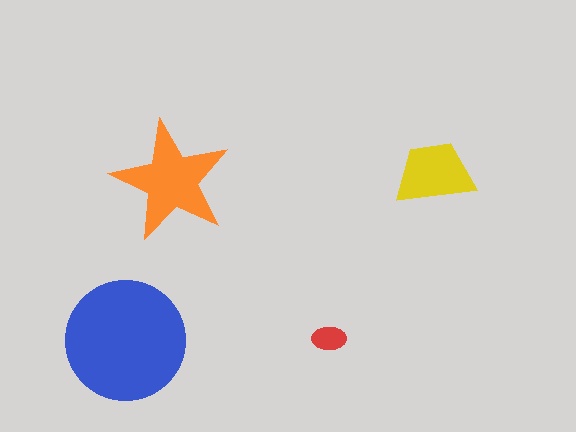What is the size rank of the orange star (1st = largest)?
2nd.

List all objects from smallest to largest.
The red ellipse, the yellow trapezoid, the orange star, the blue circle.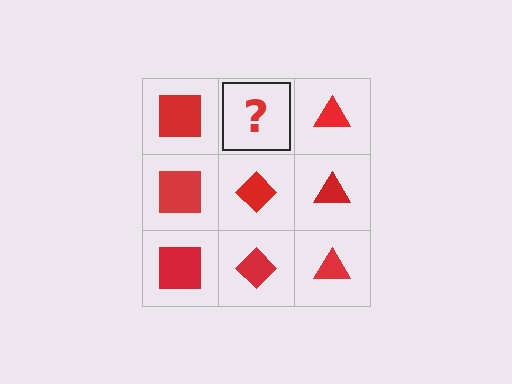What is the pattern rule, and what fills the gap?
The rule is that each column has a consistent shape. The gap should be filled with a red diamond.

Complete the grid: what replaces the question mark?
The question mark should be replaced with a red diamond.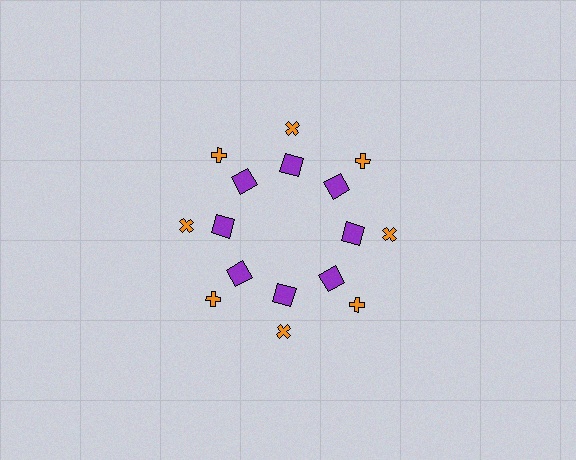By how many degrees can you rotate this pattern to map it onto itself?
The pattern maps onto itself every 45 degrees of rotation.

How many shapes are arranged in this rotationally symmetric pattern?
There are 16 shapes, arranged in 8 groups of 2.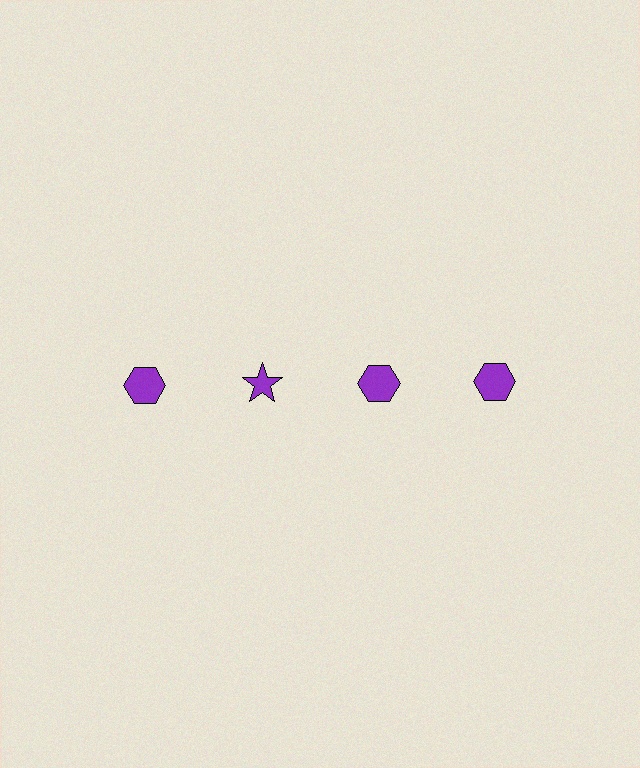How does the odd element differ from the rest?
It has a different shape: star instead of hexagon.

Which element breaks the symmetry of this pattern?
The purple star in the top row, second from left column breaks the symmetry. All other shapes are purple hexagons.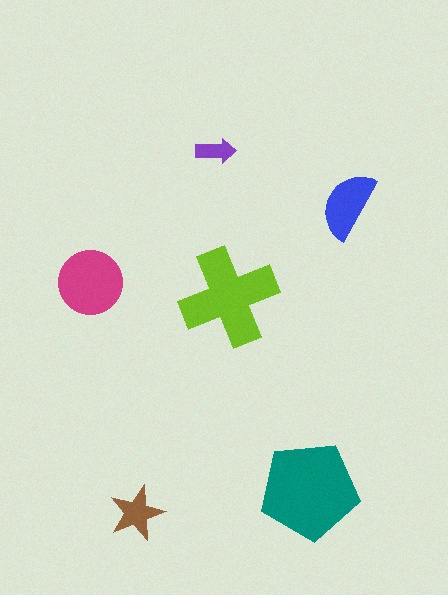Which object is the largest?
The teal pentagon.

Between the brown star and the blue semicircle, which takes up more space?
The blue semicircle.